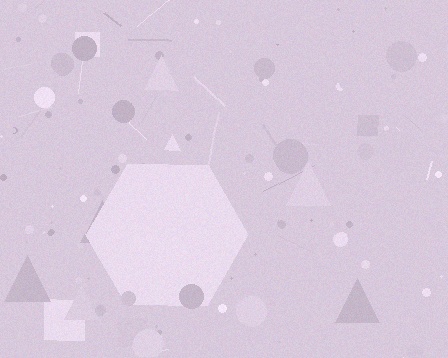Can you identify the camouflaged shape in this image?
The camouflaged shape is a hexagon.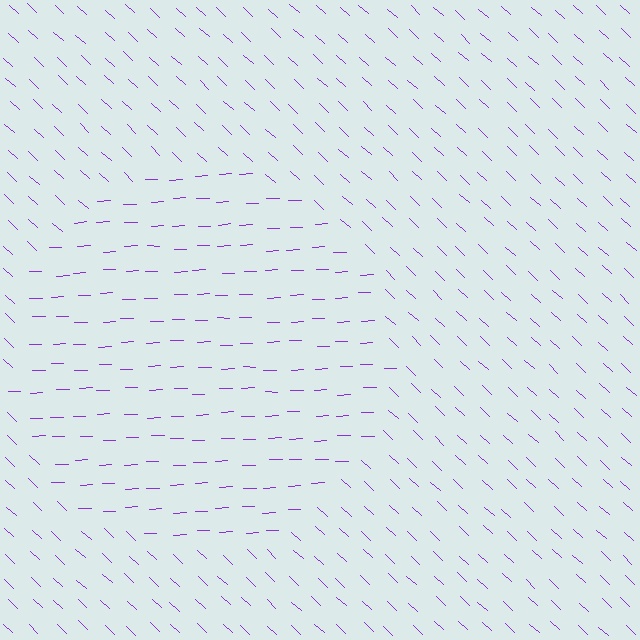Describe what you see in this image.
The image is filled with small purple line segments. A circle region in the image has lines oriented differently from the surrounding lines, creating a visible texture boundary.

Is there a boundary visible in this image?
Yes, there is a texture boundary formed by a change in line orientation.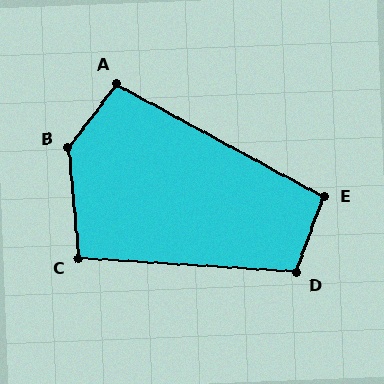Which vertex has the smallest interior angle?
E, at approximately 99 degrees.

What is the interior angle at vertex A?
Approximately 99 degrees (obtuse).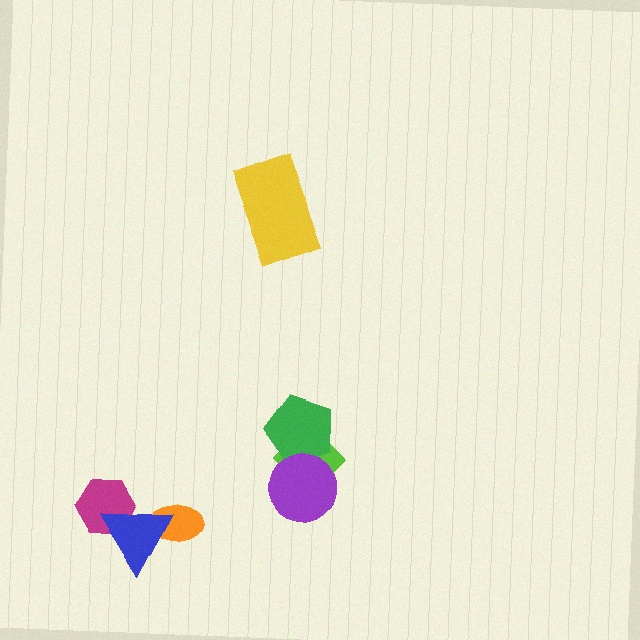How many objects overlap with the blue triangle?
2 objects overlap with the blue triangle.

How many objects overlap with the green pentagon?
2 objects overlap with the green pentagon.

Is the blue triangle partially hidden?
No, no other shape covers it.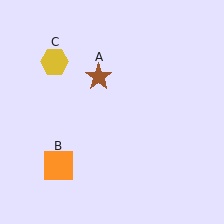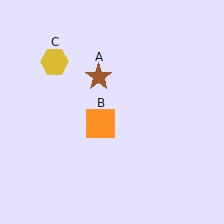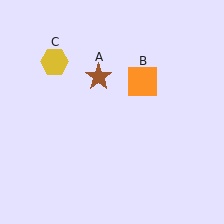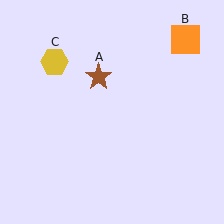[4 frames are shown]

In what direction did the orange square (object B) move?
The orange square (object B) moved up and to the right.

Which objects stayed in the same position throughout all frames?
Brown star (object A) and yellow hexagon (object C) remained stationary.